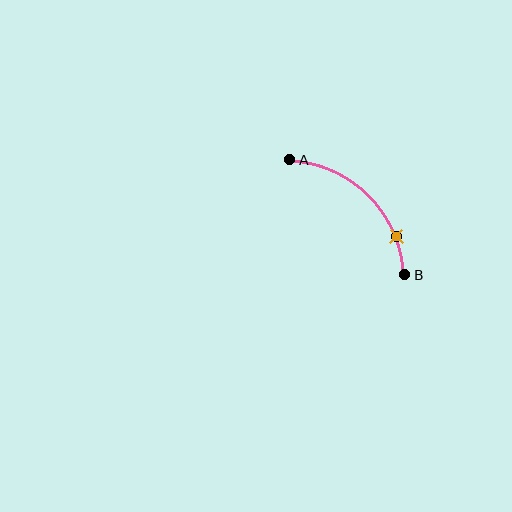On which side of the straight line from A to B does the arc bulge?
The arc bulges above and to the right of the straight line connecting A and B.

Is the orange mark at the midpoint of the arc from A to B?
No. The orange mark lies on the arc but is closer to endpoint B. The arc midpoint would be at the point on the curve equidistant along the arc from both A and B.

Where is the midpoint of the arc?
The arc midpoint is the point on the curve farthest from the straight line joining A and B. It sits above and to the right of that line.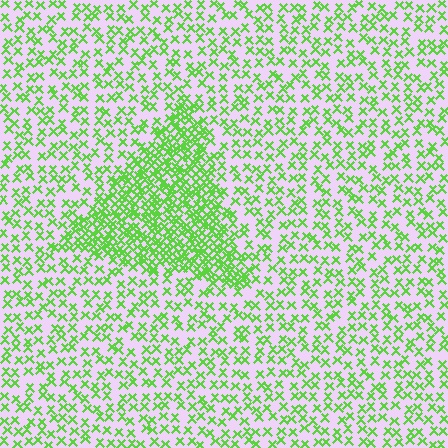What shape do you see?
I see a triangle.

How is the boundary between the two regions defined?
The boundary is defined by a change in element density (approximately 2.4x ratio). All elements are the same color, size, and shape.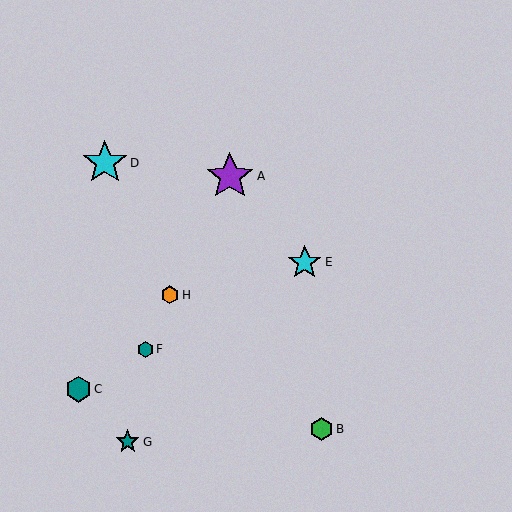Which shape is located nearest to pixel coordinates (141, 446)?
The teal star (labeled G) at (128, 442) is nearest to that location.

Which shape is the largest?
The purple star (labeled A) is the largest.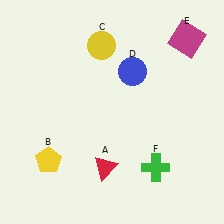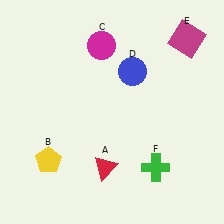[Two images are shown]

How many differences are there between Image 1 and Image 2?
There is 1 difference between the two images.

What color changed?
The circle (C) changed from yellow in Image 1 to magenta in Image 2.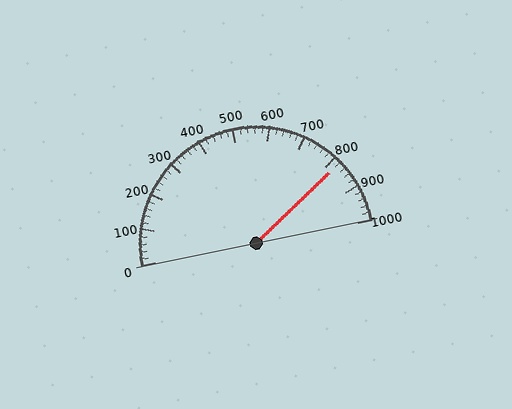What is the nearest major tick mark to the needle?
The nearest major tick mark is 800.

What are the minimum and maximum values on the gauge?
The gauge ranges from 0 to 1000.